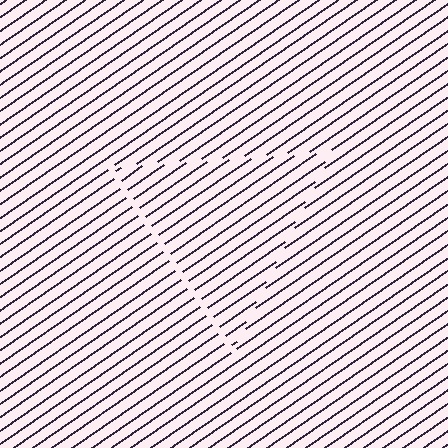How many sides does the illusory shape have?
3 sides — the line-ends trace a triangle.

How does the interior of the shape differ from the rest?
The interior of the shape contains the same grating, shifted by half a period — the contour is defined by the phase discontinuity where line-ends from the inner and outer gratings abut.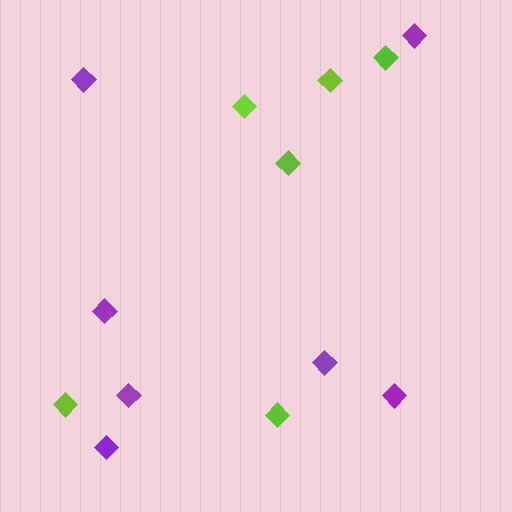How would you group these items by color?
There are 2 groups: one group of lime diamonds (6) and one group of purple diamonds (7).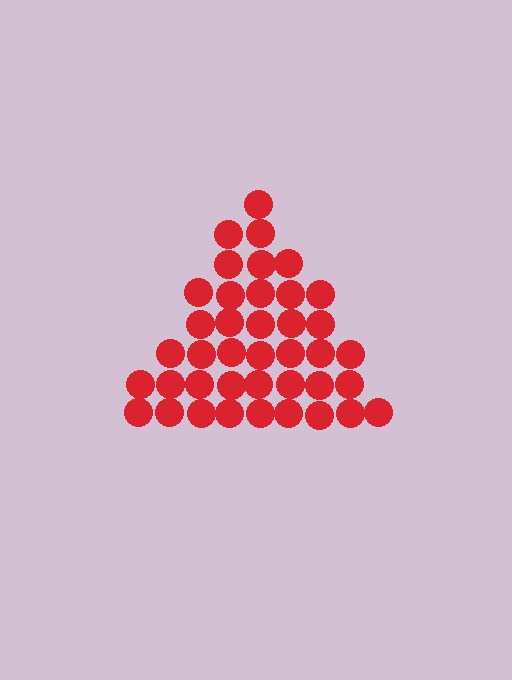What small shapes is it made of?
It is made of small circles.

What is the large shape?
The large shape is a triangle.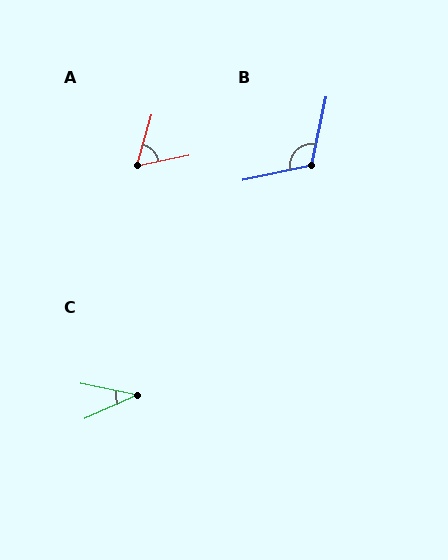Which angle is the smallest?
C, at approximately 36 degrees.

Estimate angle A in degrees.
Approximately 62 degrees.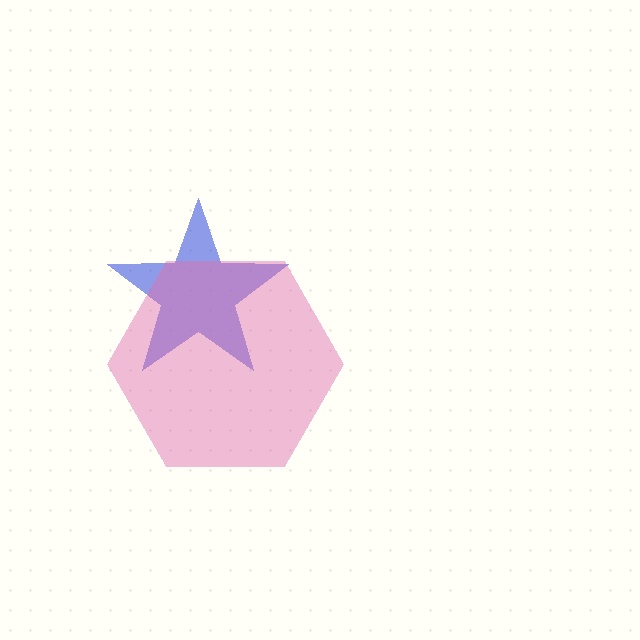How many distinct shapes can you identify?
There are 2 distinct shapes: a blue star, a pink hexagon.